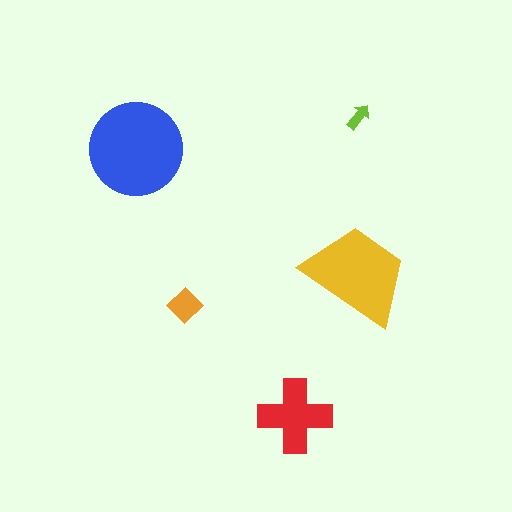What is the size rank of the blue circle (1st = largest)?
1st.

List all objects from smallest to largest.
The lime arrow, the orange diamond, the red cross, the yellow trapezoid, the blue circle.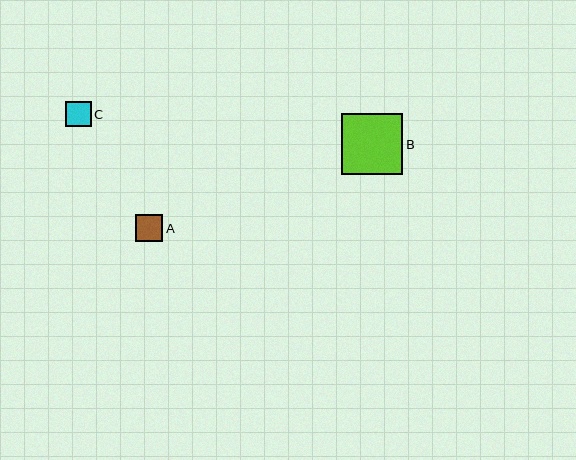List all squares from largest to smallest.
From largest to smallest: B, A, C.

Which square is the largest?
Square B is the largest with a size of approximately 62 pixels.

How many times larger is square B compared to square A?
Square B is approximately 2.2 times the size of square A.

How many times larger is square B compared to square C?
Square B is approximately 2.4 times the size of square C.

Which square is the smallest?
Square C is the smallest with a size of approximately 26 pixels.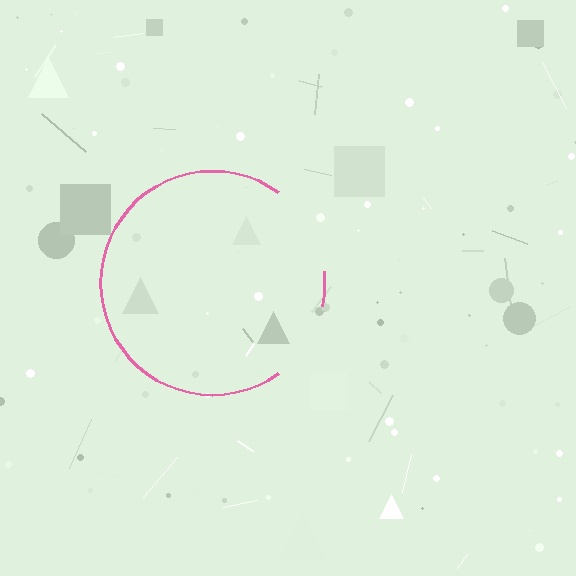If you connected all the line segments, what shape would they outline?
They would outline a circle.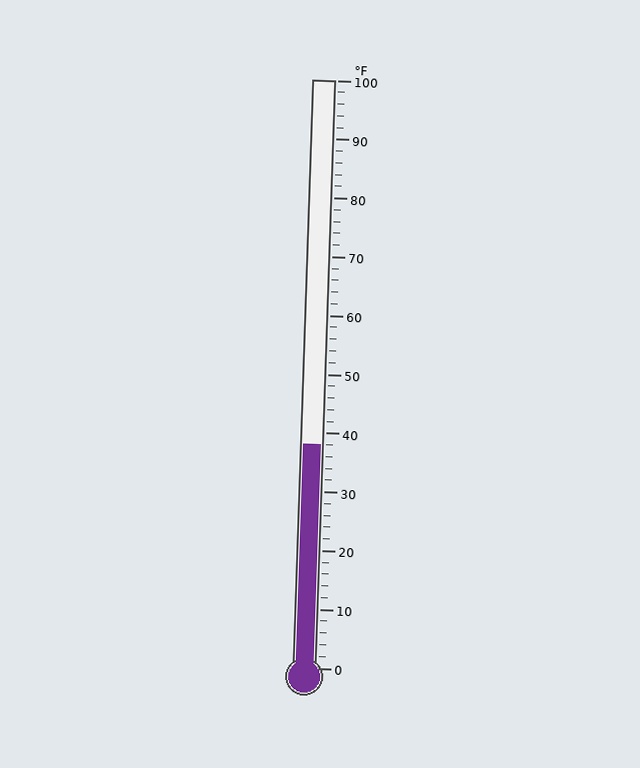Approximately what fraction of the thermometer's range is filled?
The thermometer is filled to approximately 40% of its range.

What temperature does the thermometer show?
The thermometer shows approximately 38°F.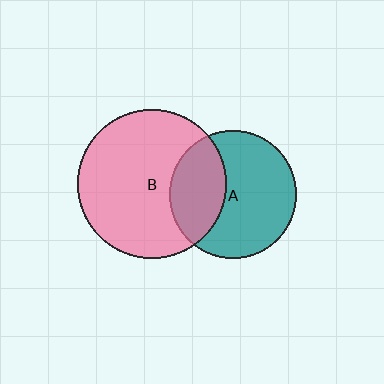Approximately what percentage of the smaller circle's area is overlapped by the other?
Approximately 35%.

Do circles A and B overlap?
Yes.